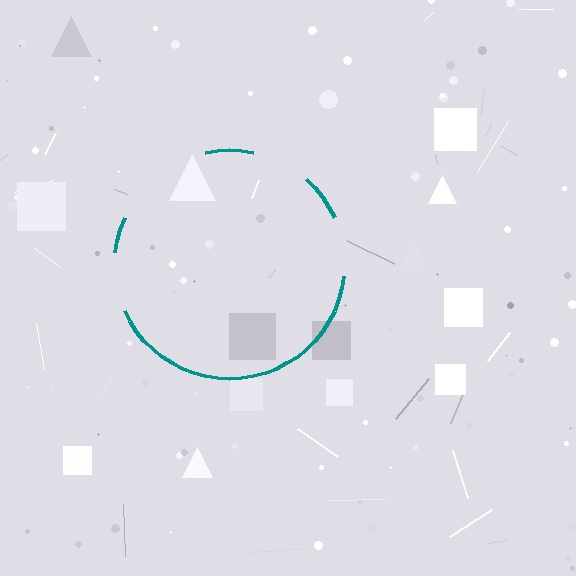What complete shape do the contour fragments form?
The contour fragments form a circle.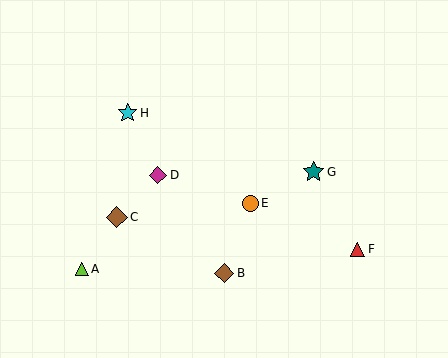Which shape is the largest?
The teal star (labeled G) is the largest.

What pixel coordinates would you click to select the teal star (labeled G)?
Click at (313, 172) to select the teal star G.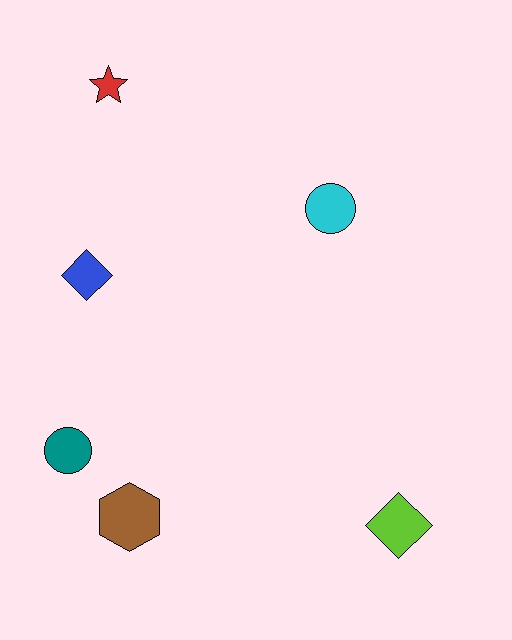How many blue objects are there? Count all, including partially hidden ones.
There is 1 blue object.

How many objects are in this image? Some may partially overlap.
There are 6 objects.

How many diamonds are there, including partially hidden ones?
There are 2 diamonds.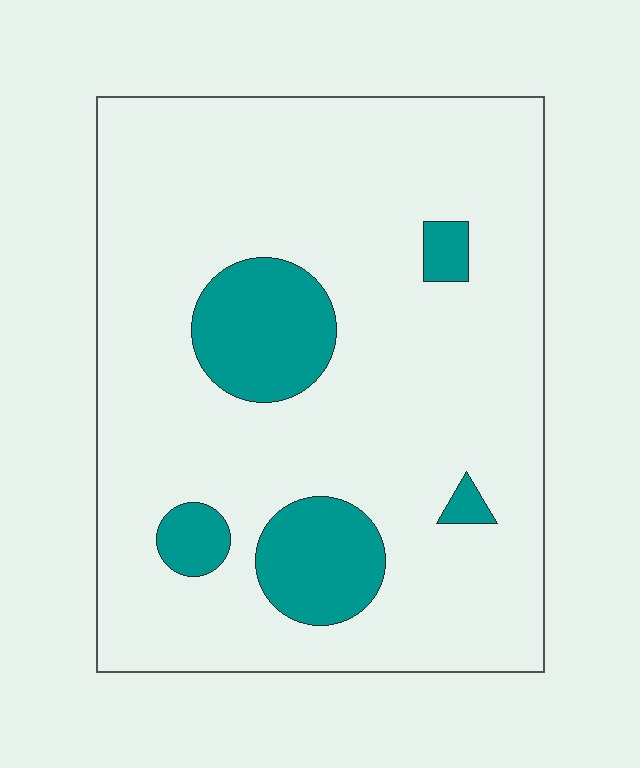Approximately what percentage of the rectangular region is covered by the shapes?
Approximately 15%.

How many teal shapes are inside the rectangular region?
5.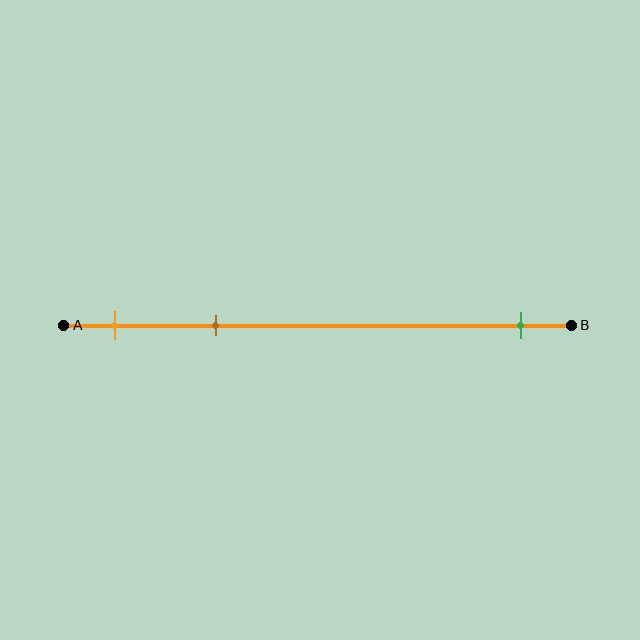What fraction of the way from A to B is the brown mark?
The brown mark is approximately 30% (0.3) of the way from A to B.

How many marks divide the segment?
There are 3 marks dividing the segment.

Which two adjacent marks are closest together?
The orange and brown marks are the closest adjacent pair.